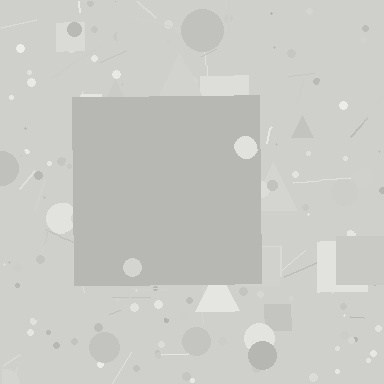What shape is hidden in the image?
A square is hidden in the image.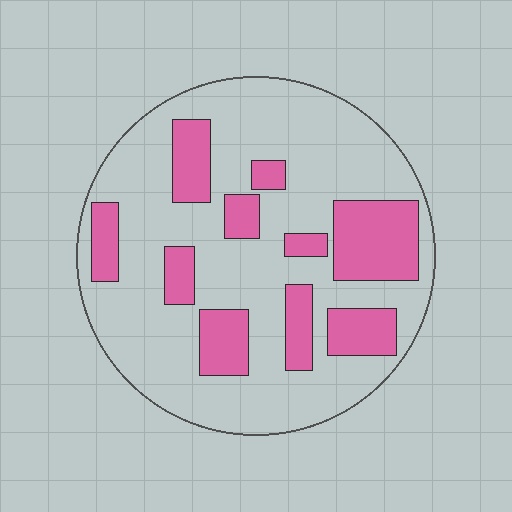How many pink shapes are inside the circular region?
10.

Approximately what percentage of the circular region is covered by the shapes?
Approximately 25%.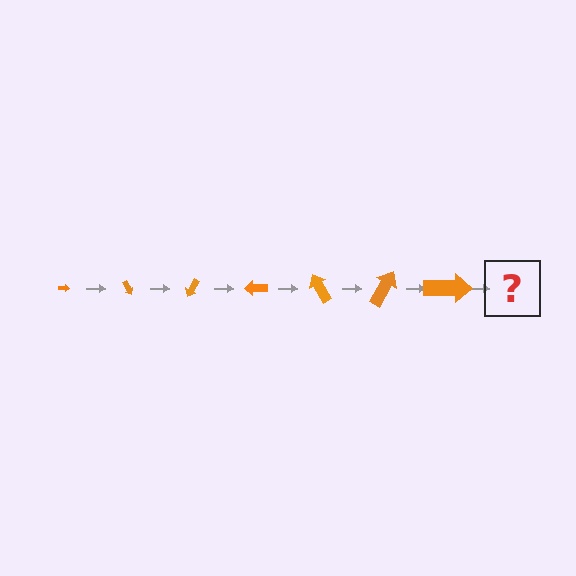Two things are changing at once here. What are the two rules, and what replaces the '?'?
The two rules are that the arrow grows larger each step and it rotates 60 degrees each step. The '?' should be an arrow, larger than the previous one and rotated 420 degrees from the start.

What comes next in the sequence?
The next element should be an arrow, larger than the previous one and rotated 420 degrees from the start.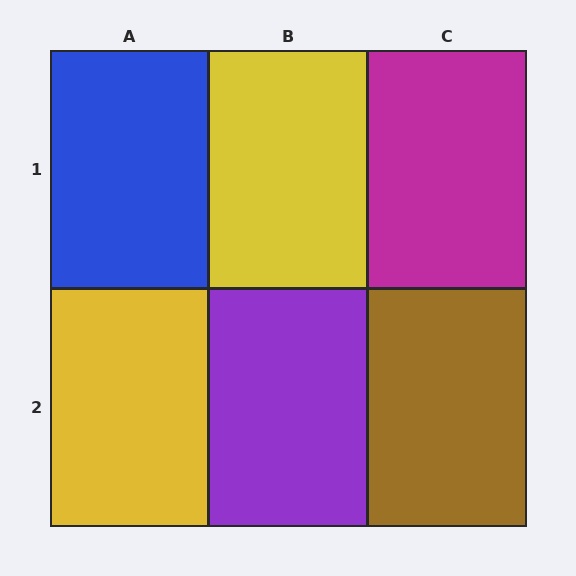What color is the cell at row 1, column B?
Yellow.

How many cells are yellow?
2 cells are yellow.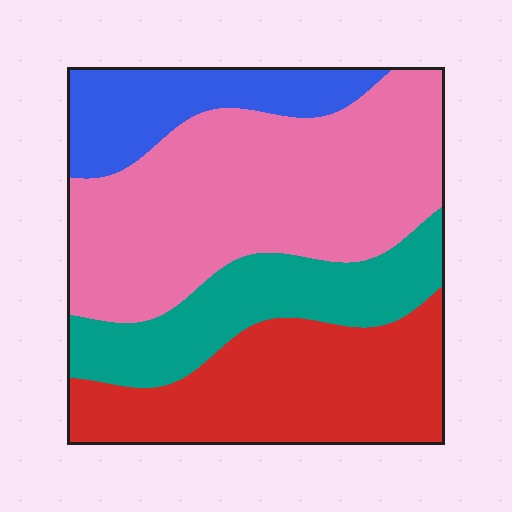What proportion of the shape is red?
Red takes up between a sixth and a third of the shape.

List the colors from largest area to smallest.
From largest to smallest: pink, red, teal, blue.